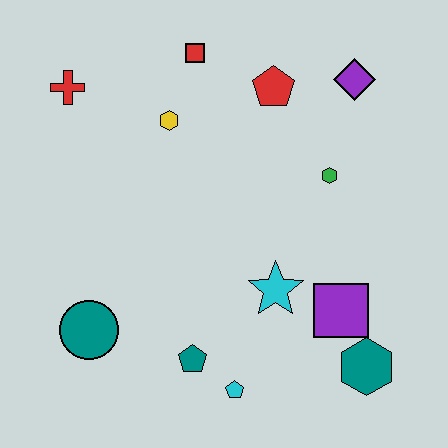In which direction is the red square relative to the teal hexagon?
The red square is above the teal hexagon.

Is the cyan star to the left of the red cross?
No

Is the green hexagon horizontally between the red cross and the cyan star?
No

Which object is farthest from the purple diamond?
The teal circle is farthest from the purple diamond.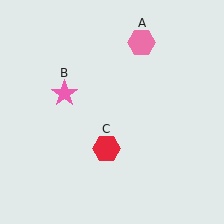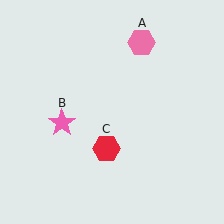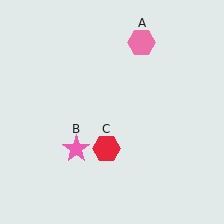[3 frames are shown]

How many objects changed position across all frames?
1 object changed position: pink star (object B).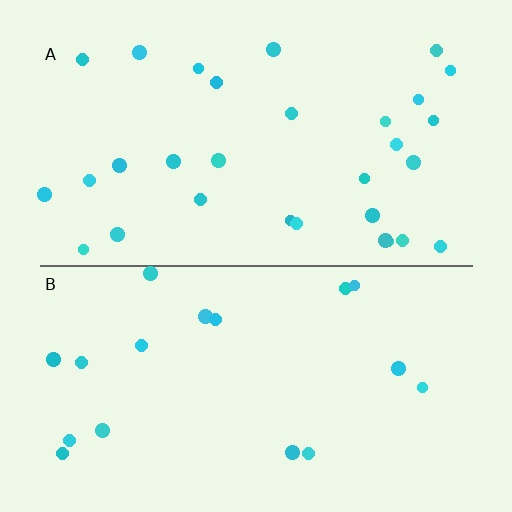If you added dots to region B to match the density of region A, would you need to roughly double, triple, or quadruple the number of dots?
Approximately double.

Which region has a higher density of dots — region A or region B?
A (the top).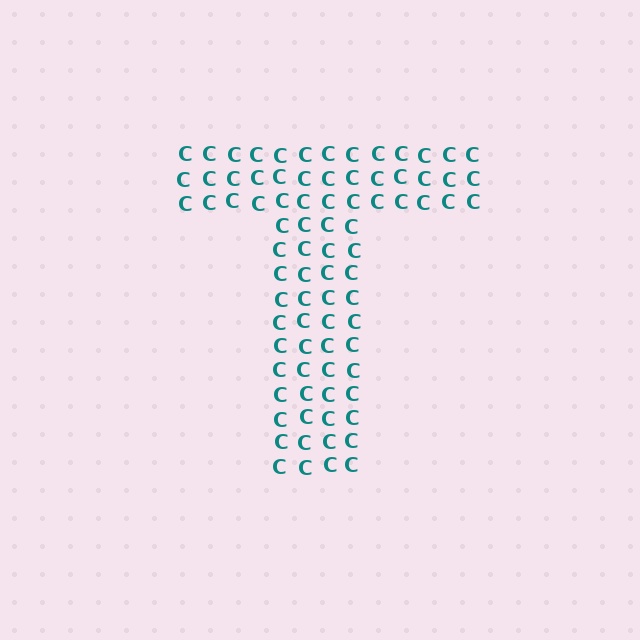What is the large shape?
The large shape is the letter T.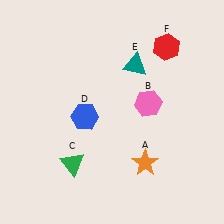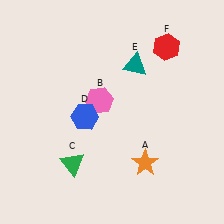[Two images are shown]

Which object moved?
The pink hexagon (B) moved left.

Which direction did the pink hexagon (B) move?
The pink hexagon (B) moved left.